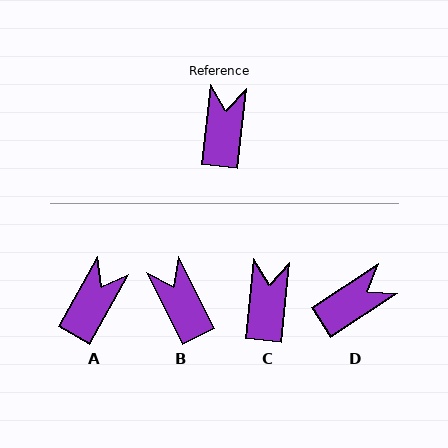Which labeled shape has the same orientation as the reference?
C.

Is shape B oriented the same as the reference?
No, it is off by about 33 degrees.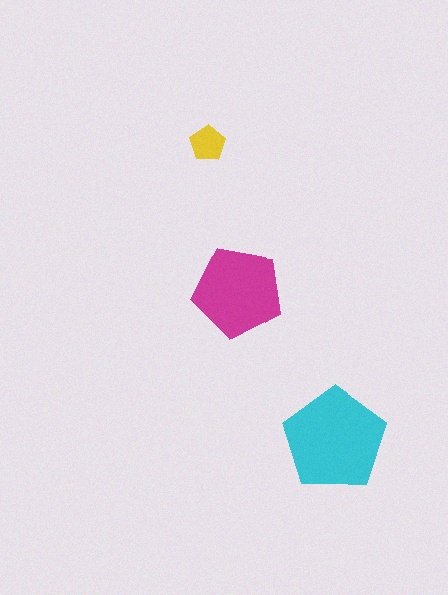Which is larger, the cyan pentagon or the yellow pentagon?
The cyan one.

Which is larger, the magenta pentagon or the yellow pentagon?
The magenta one.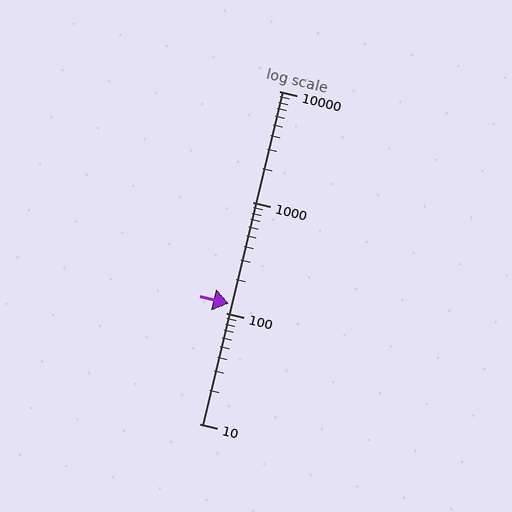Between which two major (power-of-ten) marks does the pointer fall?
The pointer is between 100 and 1000.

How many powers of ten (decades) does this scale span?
The scale spans 3 decades, from 10 to 10000.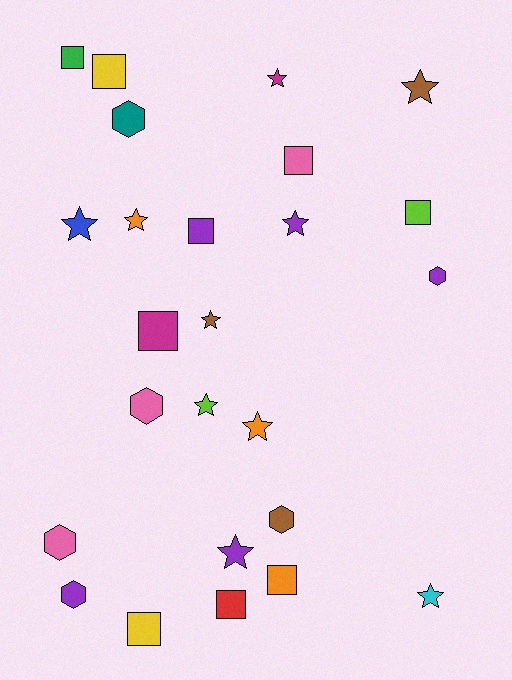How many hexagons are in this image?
There are 6 hexagons.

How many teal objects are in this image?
There is 1 teal object.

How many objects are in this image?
There are 25 objects.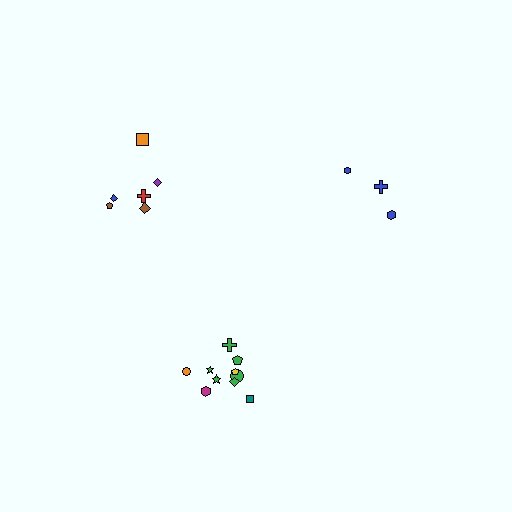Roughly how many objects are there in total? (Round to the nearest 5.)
Roughly 20 objects in total.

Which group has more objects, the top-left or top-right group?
The top-left group.